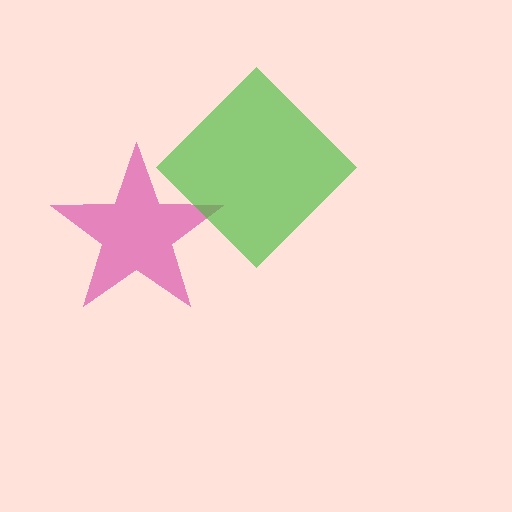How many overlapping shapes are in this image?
There are 2 overlapping shapes in the image.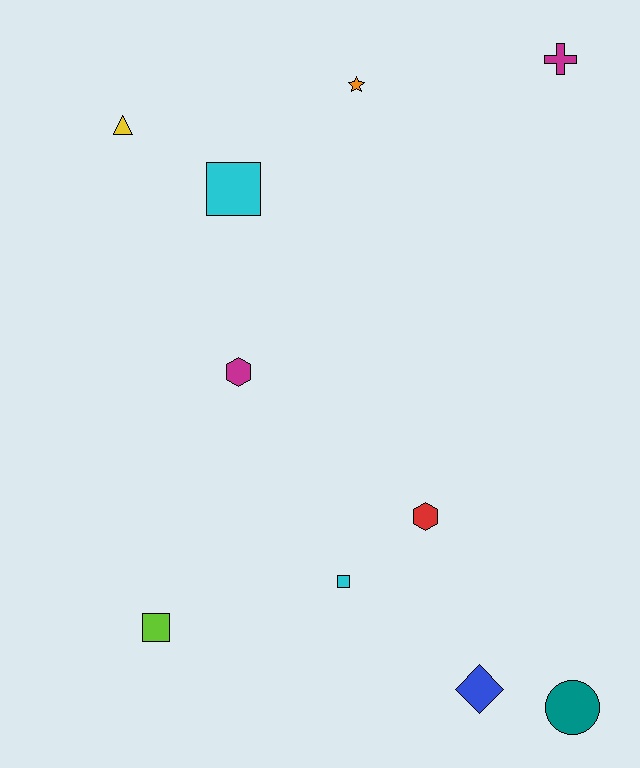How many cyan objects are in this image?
There are 2 cyan objects.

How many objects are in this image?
There are 10 objects.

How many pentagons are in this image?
There are no pentagons.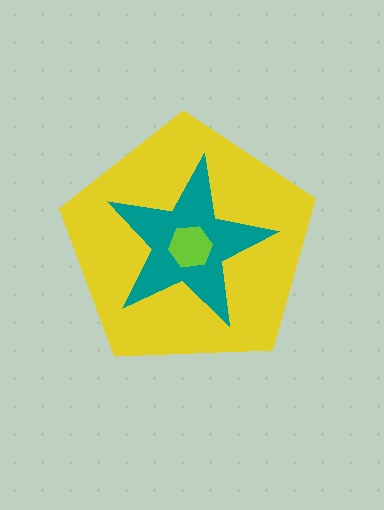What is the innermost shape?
The lime hexagon.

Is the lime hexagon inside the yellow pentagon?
Yes.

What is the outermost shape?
The yellow pentagon.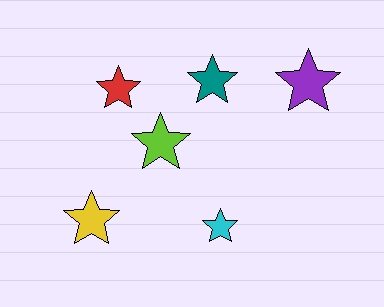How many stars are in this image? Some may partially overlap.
There are 6 stars.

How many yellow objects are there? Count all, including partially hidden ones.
There is 1 yellow object.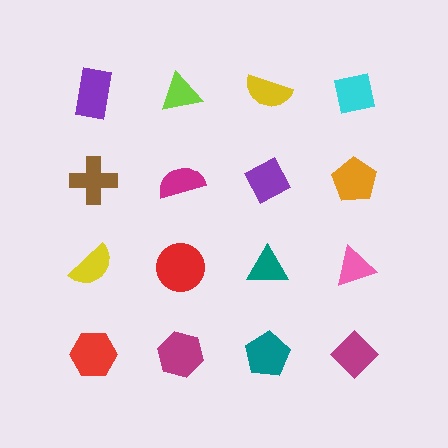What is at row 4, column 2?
A magenta hexagon.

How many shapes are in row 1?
4 shapes.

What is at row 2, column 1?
A brown cross.